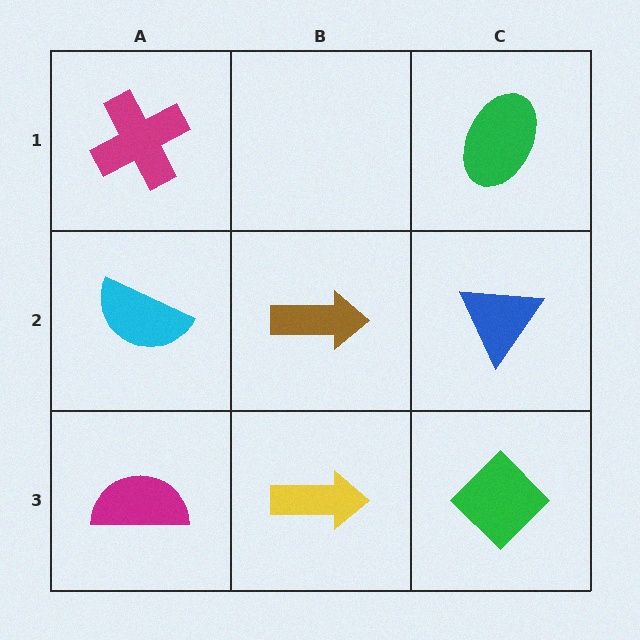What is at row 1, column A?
A magenta cross.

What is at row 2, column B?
A brown arrow.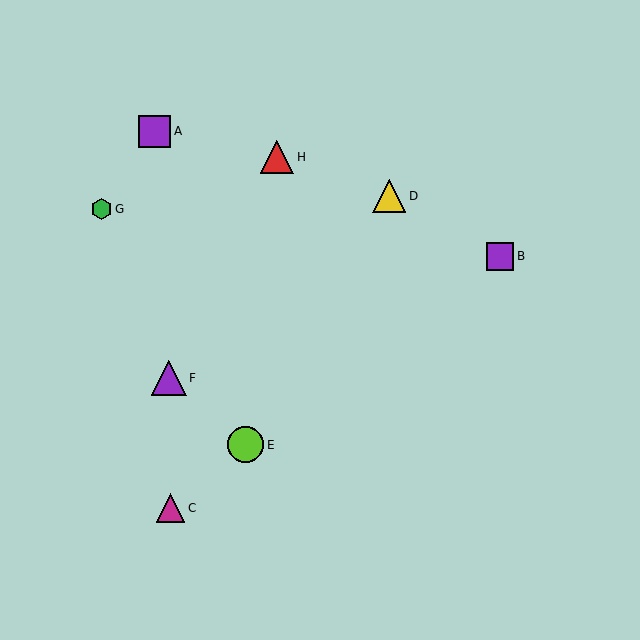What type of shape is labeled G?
Shape G is a green hexagon.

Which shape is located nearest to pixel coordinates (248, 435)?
The lime circle (labeled E) at (246, 445) is nearest to that location.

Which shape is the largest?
The lime circle (labeled E) is the largest.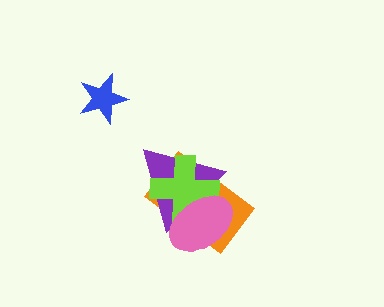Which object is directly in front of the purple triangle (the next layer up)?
The lime cross is directly in front of the purple triangle.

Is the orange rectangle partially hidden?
Yes, it is partially covered by another shape.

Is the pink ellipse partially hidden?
No, no other shape covers it.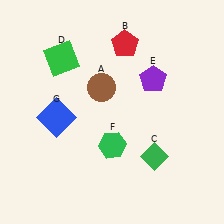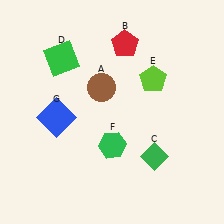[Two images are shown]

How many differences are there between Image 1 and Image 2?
There is 1 difference between the two images.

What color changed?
The pentagon (E) changed from purple in Image 1 to lime in Image 2.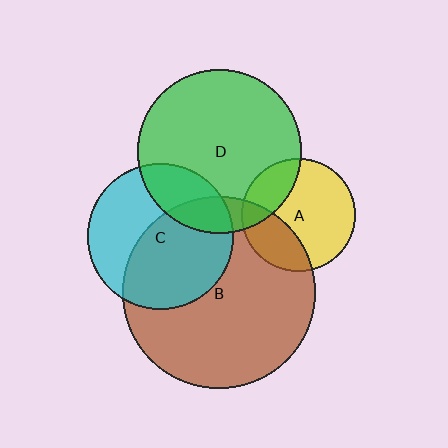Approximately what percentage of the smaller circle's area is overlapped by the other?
Approximately 25%.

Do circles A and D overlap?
Yes.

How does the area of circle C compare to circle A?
Approximately 1.7 times.